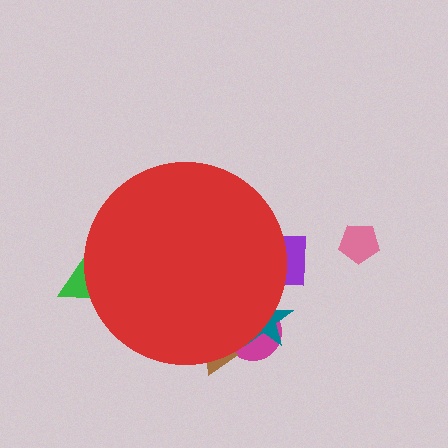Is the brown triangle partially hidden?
Yes, the brown triangle is partially hidden behind the red circle.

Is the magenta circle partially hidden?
Yes, the magenta circle is partially hidden behind the red circle.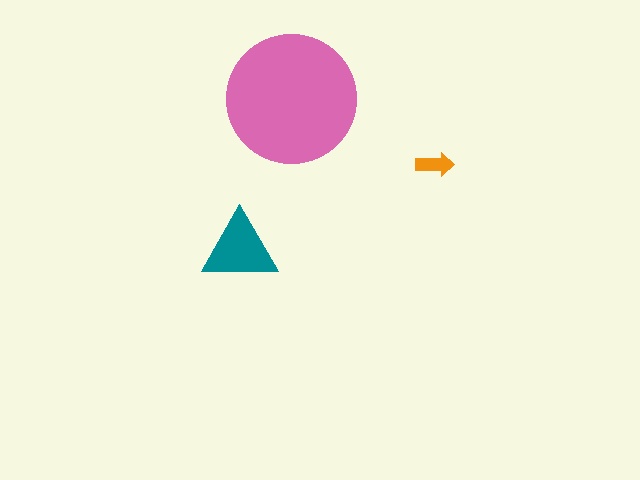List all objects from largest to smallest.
The pink circle, the teal triangle, the orange arrow.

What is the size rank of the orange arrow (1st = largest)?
3rd.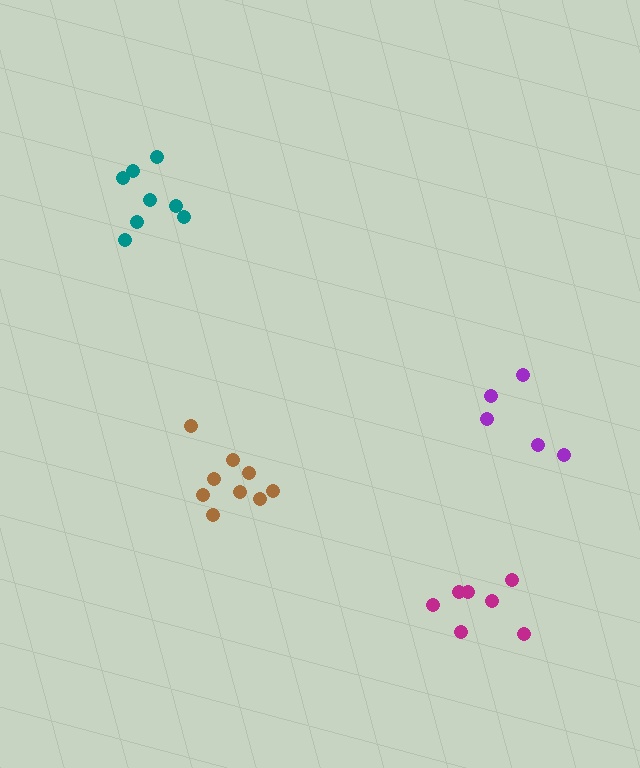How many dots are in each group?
Group 1: 8 dots, Group 2: 7 dots, Group 3: 9 dots, Group 4: 5 dots (29 total).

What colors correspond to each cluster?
The clusters are colored: teal, magenta, brown, purple.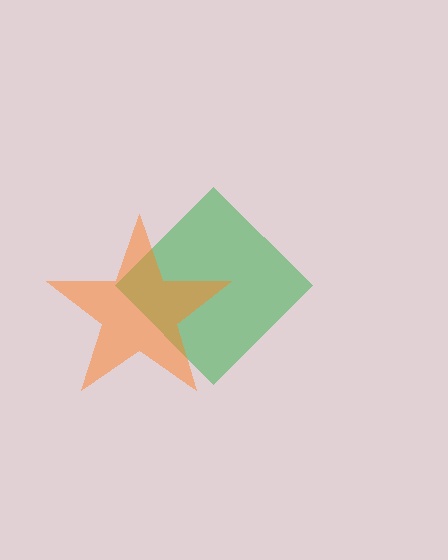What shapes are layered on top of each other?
The layered shapes are: a green diamond, an orange star.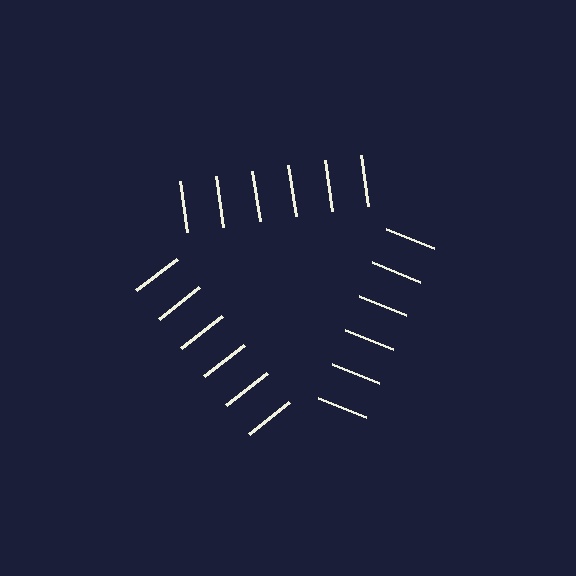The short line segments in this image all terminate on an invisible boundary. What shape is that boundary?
An illusory triangle — the line segments terminate on its edges but no continuous stroke is drawn.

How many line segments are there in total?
18 — 6 along each of the 3 edges.